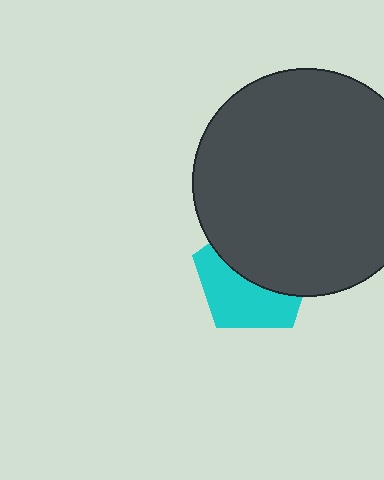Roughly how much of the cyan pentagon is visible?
About half of it is visible (roughly 47%).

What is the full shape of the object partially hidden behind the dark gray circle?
The partially hidden object is a cyan pentagon.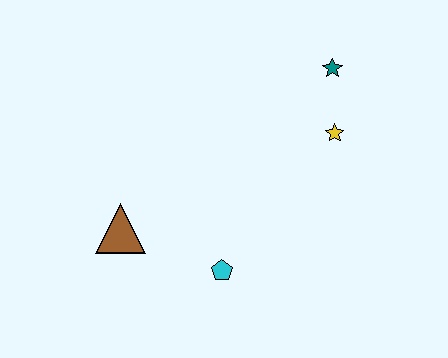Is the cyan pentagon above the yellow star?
No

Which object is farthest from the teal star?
The brown triangle is farthest from the teal star.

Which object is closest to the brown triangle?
The cyan pentagon is closest to the brown triangle.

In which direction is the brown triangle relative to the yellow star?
The brown triangle is to the left of the yellow star.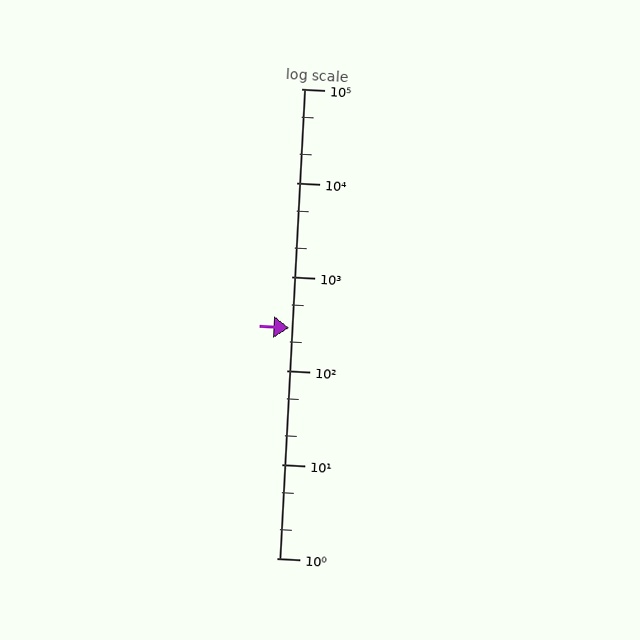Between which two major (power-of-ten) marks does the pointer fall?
The pointer is between 100 and 1000.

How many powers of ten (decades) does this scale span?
The scale spans 5 decades, from 1 to 100000.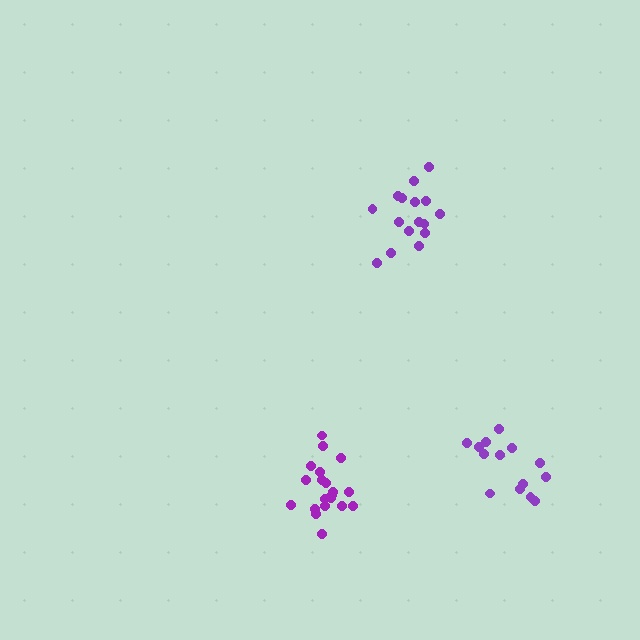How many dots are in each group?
Group 1: 17 dots, Group 2: 20 dots, Group 3: 14 dots (51 total).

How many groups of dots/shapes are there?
There are 3 groups.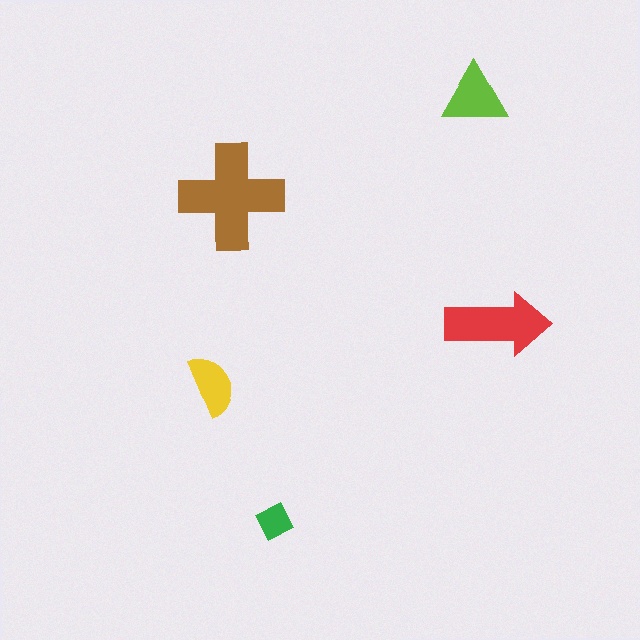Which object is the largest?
The brown cross.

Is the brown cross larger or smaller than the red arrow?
Larger.